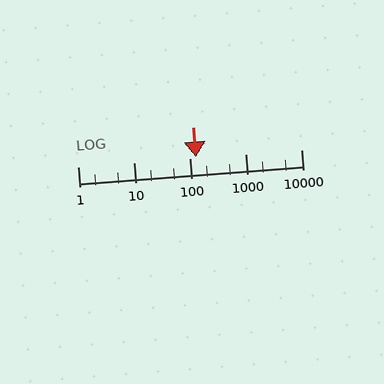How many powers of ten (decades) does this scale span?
The scale spans 4 decades, from 1 to 10000.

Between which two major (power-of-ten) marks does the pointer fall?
The pointer is between 100 and 1000.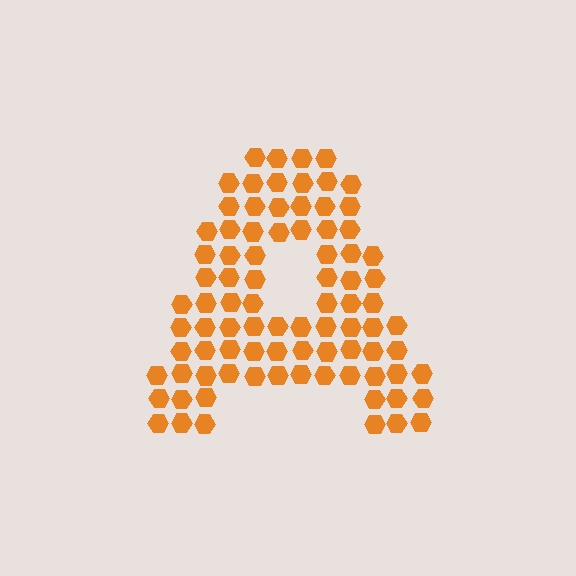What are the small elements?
The small elements are hexagons.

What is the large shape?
The large shape is the letter A.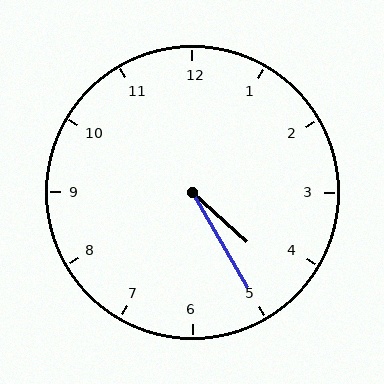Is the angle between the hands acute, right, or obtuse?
It is acute.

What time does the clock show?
4:25.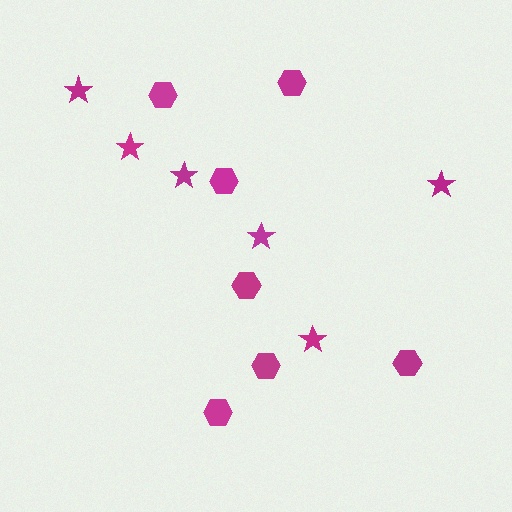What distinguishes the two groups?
There are 2 groups: one group of stars (6) and one group of hexagons (7).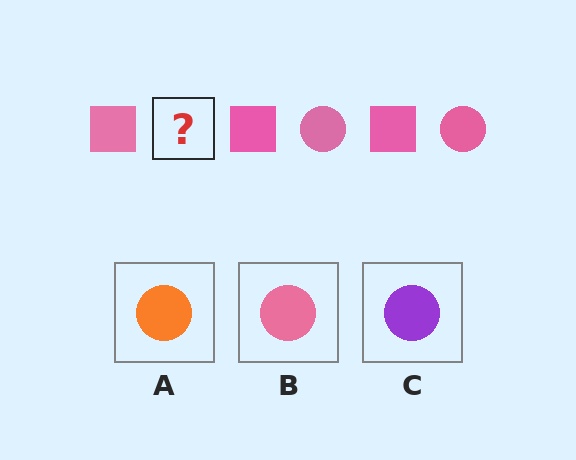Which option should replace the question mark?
Option B.